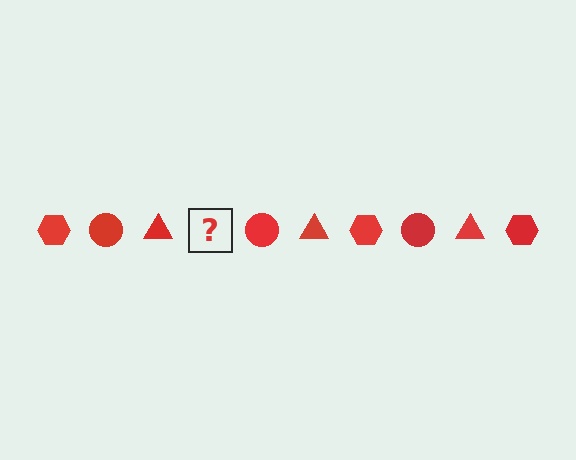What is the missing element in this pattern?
The missing element is a red hexagon.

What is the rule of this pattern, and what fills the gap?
The rule is that the pattern cycles through hexagon, circle, triangle shapes in red. The gap should be filled with a red hexagon.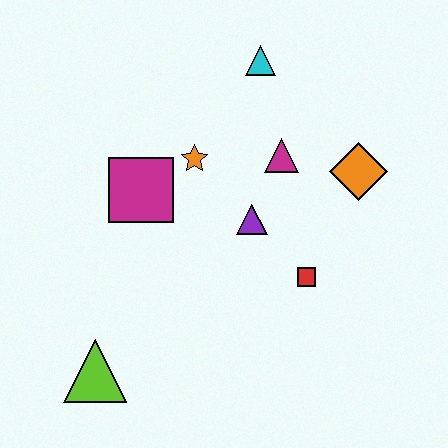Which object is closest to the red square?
The purple triangle is closest to the red square.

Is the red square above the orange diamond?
No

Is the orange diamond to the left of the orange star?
No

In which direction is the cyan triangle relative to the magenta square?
The cyan triangle is above the magenta square.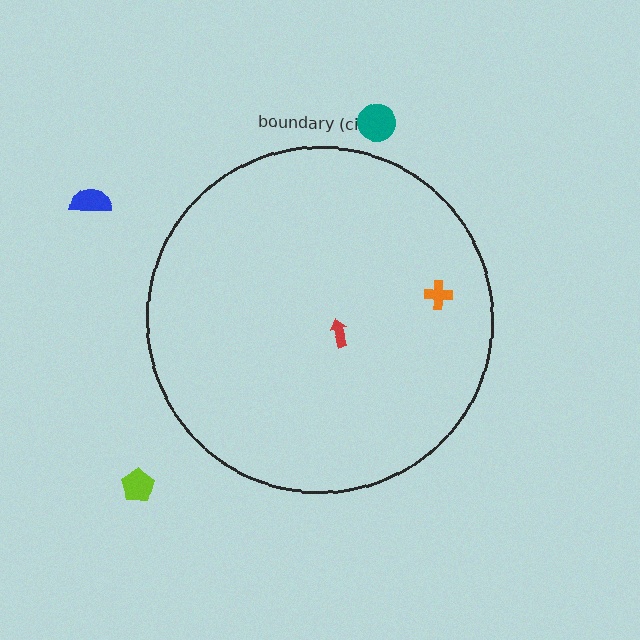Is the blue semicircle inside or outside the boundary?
Outside.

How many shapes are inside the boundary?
2 inside, 3 outside.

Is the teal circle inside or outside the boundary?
Outside.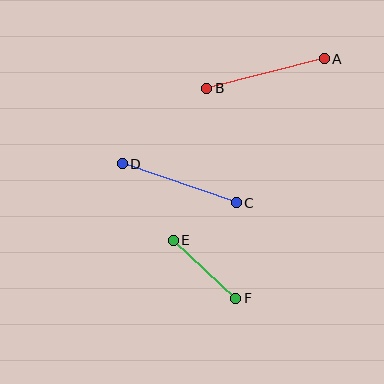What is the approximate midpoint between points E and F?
The midpoint is at approximately (205, 269) pixels.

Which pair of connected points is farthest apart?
Points A and B are farthest apart.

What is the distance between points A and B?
The distance is approximately 121 pixels.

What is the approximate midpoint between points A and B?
The midpoint is at approximately (266, 73) pixels.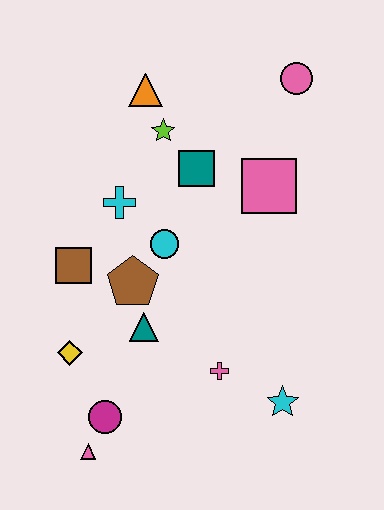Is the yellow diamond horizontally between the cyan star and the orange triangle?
No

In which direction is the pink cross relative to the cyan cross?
The pink cross is below the cyan cross.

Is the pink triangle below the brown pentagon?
Yes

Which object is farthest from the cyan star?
The orange triangle is farthest from the cyan star.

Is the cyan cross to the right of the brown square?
Yes